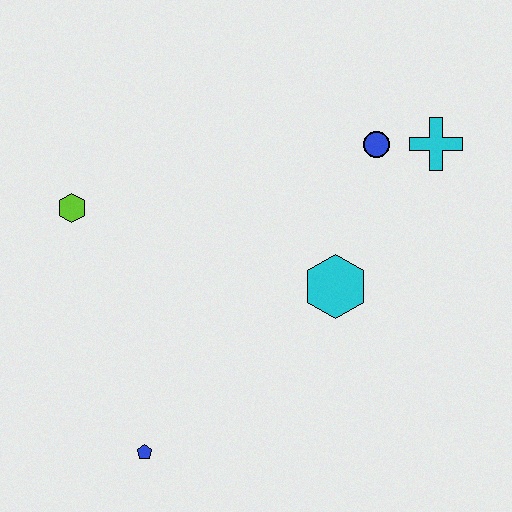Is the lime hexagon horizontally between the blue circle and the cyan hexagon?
No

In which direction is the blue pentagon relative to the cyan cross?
The blue pentagon is below the cyan cross.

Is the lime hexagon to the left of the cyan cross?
Yes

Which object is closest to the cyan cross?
The blue circle is closest to the cyan cross.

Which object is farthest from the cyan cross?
The blue pentagon is farthest from the cyan cross.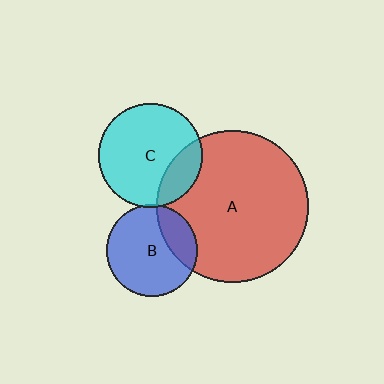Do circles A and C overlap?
Yes.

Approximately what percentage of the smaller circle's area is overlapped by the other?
Approximately 20%.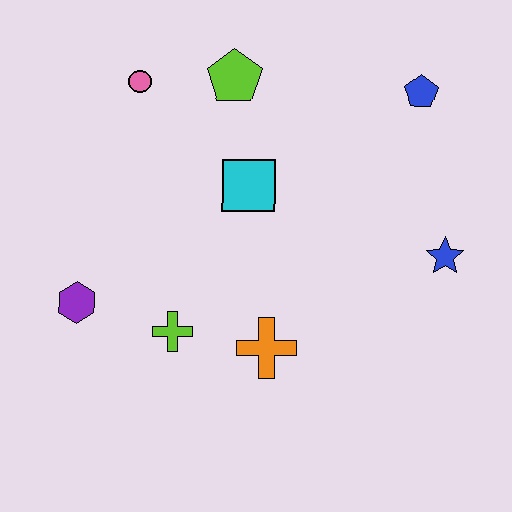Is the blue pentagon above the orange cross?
Yes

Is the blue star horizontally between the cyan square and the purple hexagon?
No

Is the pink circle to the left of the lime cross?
Yes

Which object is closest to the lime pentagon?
The pink circle is closest to the lime pentagon.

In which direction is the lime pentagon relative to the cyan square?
The lime pentagon is above the cyan square.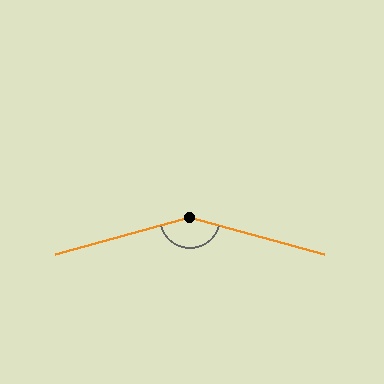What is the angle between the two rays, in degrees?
Approximately 149 degrees.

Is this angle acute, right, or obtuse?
It is obtuse.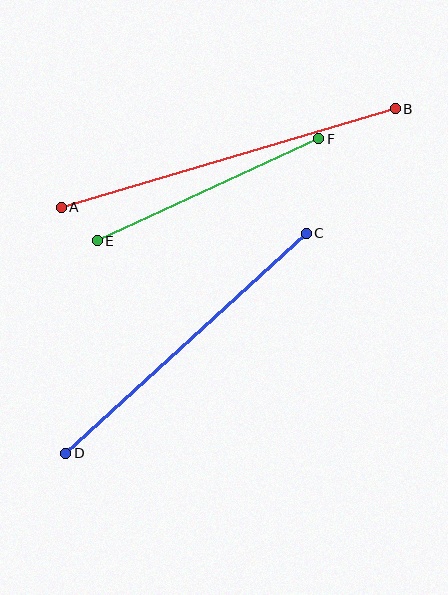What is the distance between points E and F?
The distance is approximately 244 pixels.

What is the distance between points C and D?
The distance is approximately 326 pixels.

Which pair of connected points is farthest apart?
Points A and B are farthest apart.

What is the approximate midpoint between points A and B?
The midpoint is at approximately (228, 158) pixels.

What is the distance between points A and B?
The distance is approximately 349 pixels.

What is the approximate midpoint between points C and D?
The midpoint is at approximately (186, 343) pixels.